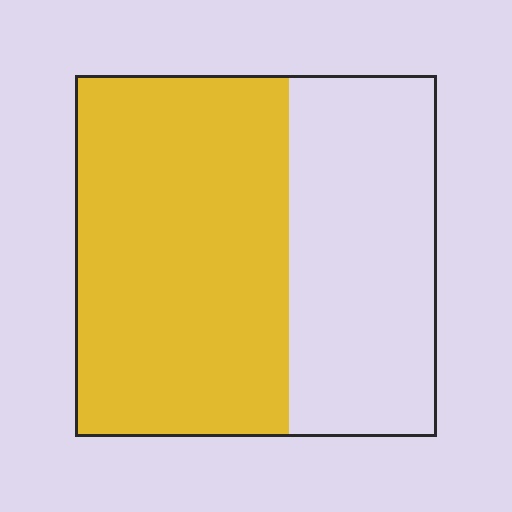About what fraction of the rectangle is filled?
About three fifths (3/5).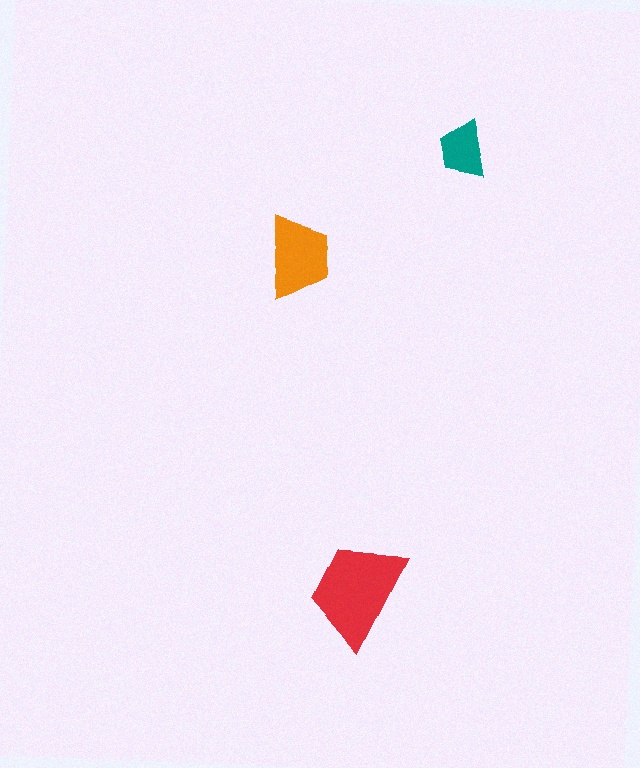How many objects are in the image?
There are 3 objects in the image.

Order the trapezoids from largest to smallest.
the red one, the orange one, the teal one.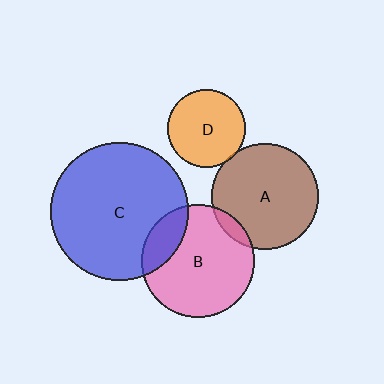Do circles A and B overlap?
Yes.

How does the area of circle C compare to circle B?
Approximately 1.5 times.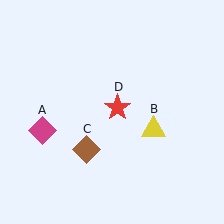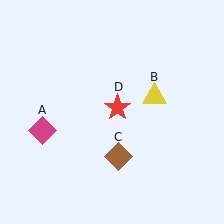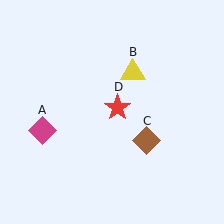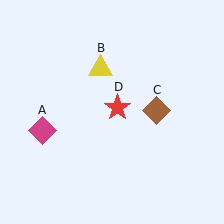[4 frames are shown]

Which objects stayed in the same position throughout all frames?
Magenta diamond (object A) and red star (object D) remained stationary.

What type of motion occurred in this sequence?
The yellow triangle (object B), brown diamond (object C) rotated counterclockwise around the center of the scene.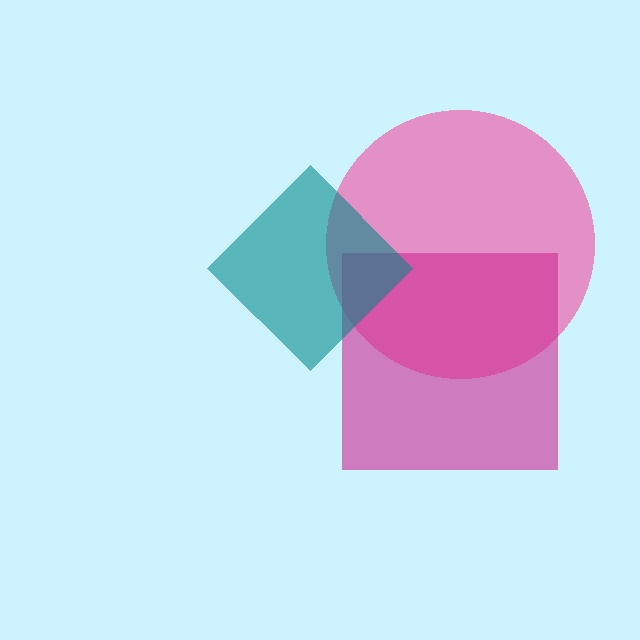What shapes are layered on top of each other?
The layered shapes are: a pink circle, a magenta square, a teal diamond.